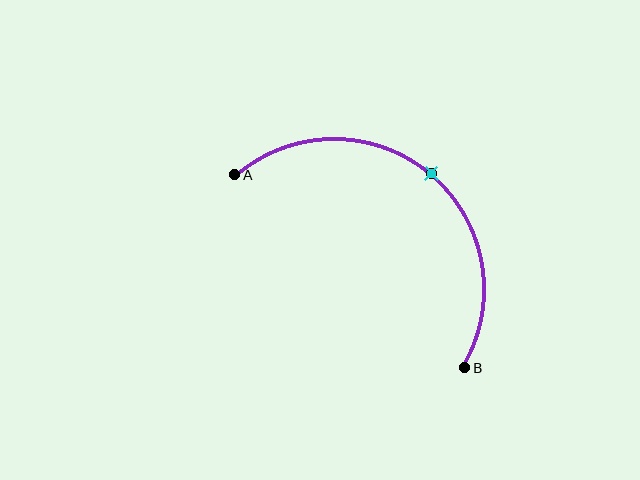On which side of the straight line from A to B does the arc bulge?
The arc bulges above and to the right of the straight line connecting A and B.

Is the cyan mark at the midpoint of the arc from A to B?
Yes. The cyan mark lies on the arc at equal arc-length from both A and B — it is the arc midpoint.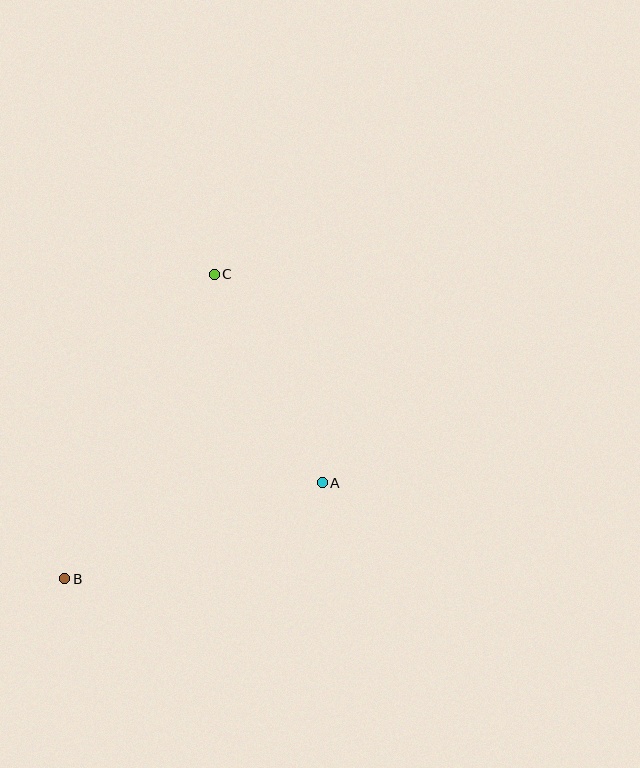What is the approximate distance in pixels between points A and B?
The distance between A and B is approximately 274 pixels.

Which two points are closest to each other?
Points A and C are closest to each other.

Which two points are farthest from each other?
Points B and C are farthest from each other.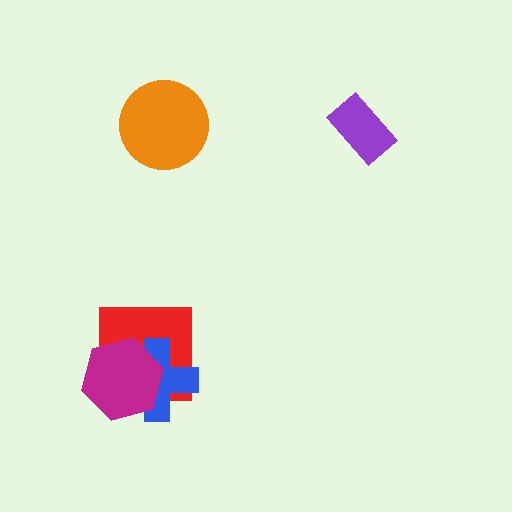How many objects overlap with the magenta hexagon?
2 objects overlap with the magenta hexagon.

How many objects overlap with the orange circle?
0 objects overlap with the orange circle.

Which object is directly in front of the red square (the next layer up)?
The blue cross is directly in front of the red square.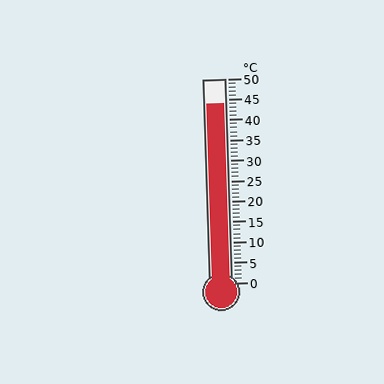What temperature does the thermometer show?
The thermometer shows approximately 44°C.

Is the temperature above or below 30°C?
The temperature is above 30°C.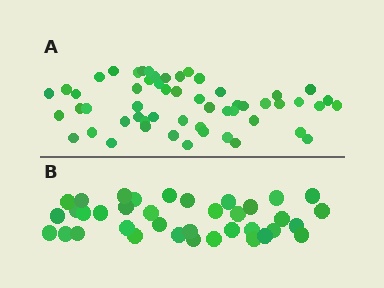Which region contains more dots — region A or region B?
Region A (the top region) has more dots.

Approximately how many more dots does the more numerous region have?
Region A has approximately 20 more dots than region B.